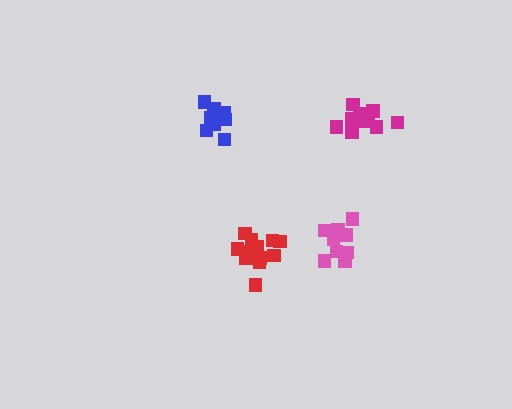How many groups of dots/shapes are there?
There are 4 groups.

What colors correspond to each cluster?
The clusters are colored: blue, magenta, red, pink.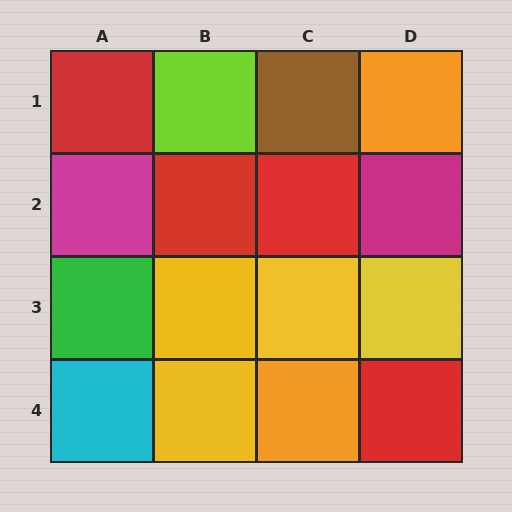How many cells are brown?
1 cell is brown.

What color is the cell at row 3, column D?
Yellow.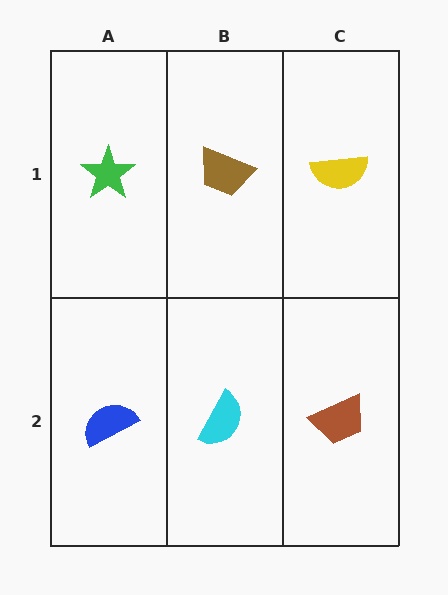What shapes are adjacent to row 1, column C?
A brown trapezoid (row 2, column C), a brown trapezoid (row 1, column B).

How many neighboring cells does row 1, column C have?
2.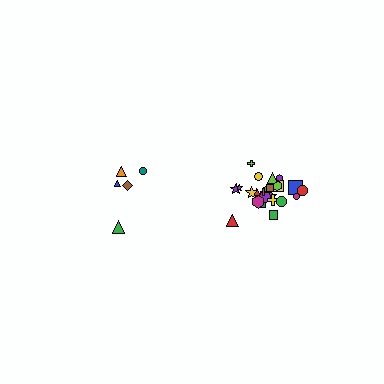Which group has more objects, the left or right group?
The right group.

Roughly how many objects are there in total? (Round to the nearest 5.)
Roughly 30 objects in total.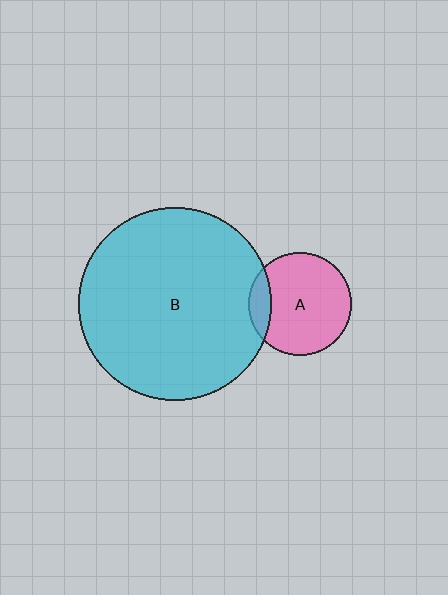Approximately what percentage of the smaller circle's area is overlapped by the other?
Approximately 15%.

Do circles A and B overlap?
Yes.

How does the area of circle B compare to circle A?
Approximately 3.5 times.